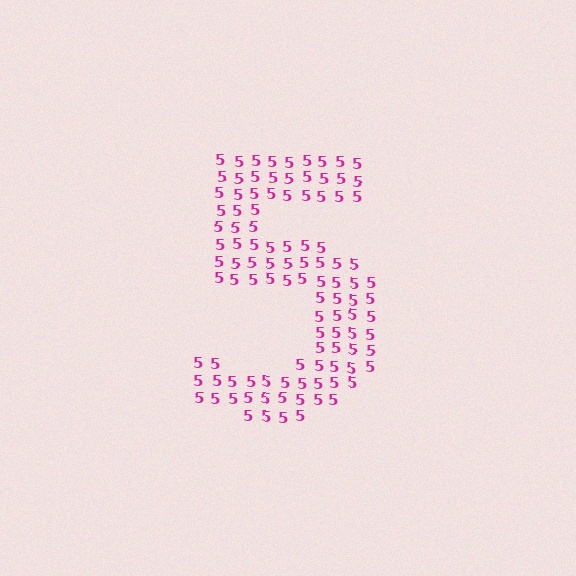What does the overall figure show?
The overall figure shows the digit 5.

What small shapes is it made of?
It is made of small digit 5's.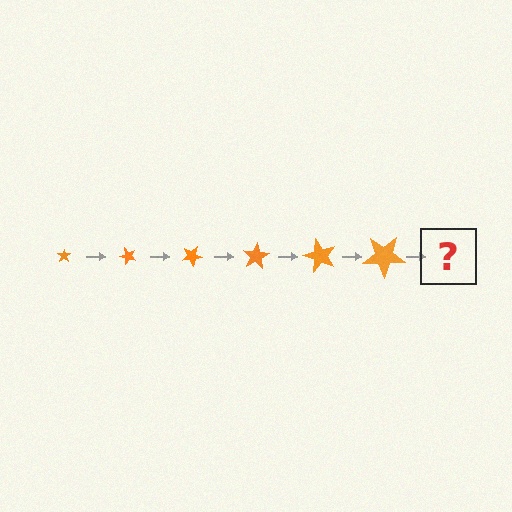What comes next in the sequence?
The next element should be a star, larger than the previous one and rotated 300 degrees from the start.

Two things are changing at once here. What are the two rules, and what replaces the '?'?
The two rules are that the star grows larger each step and it rotates 50 degrees each step. The '?' should be a star, larger than the previous one and rotated 300 degrees from the start.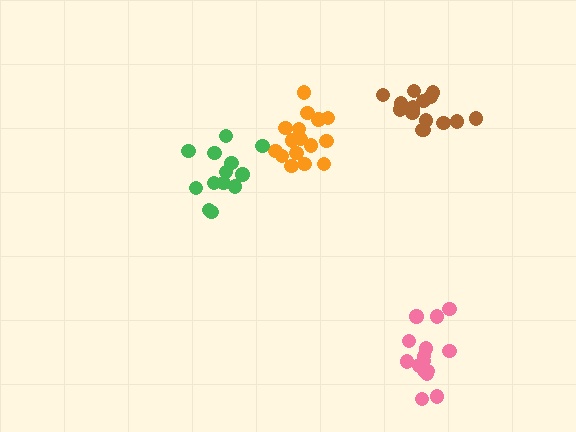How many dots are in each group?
Group 1: 16 dots, Group 2: 13 dots, Group 3: 15 dots, Group 4: 15 dots (59 total).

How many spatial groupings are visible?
There are 4 spatial groupings.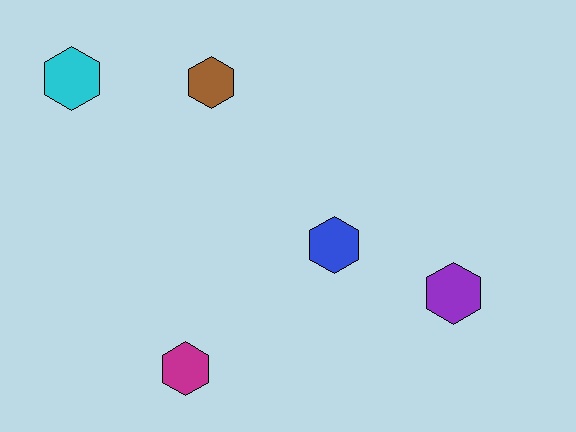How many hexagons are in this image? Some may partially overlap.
There are 5 hexagons.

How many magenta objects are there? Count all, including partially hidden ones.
There is 1 magenta object.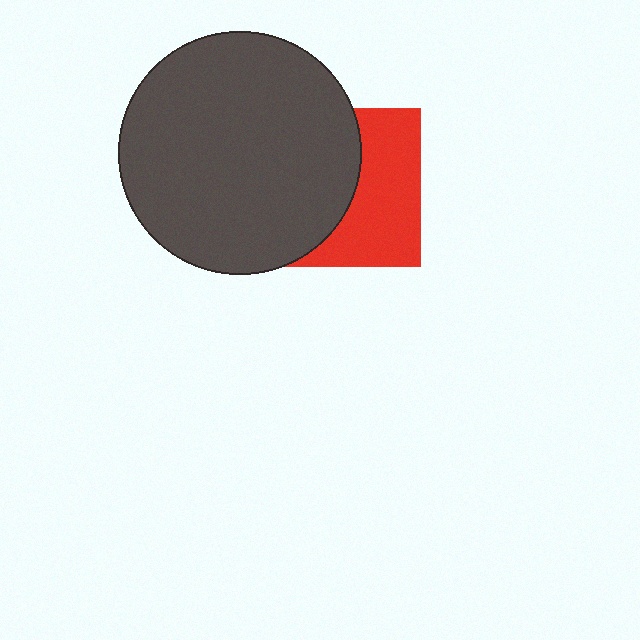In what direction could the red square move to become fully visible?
The red square could move right. That would shift it out from behind the dark gray circle entirely.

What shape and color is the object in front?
The object in front is a dark gray circle.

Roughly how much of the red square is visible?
About half of it is visible (roughly 47%).